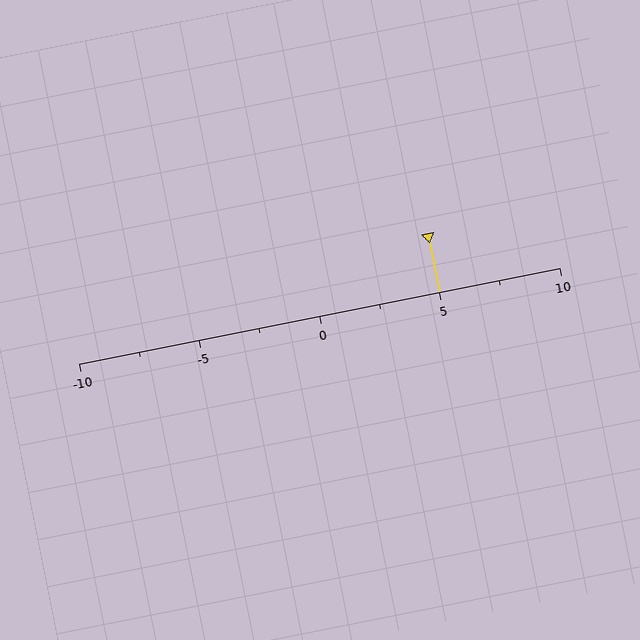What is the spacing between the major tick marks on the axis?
The major ticks are spaced 5 apart.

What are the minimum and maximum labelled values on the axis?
The axis runs from -10 to 10.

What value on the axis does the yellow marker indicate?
The marker indicates approximately 5.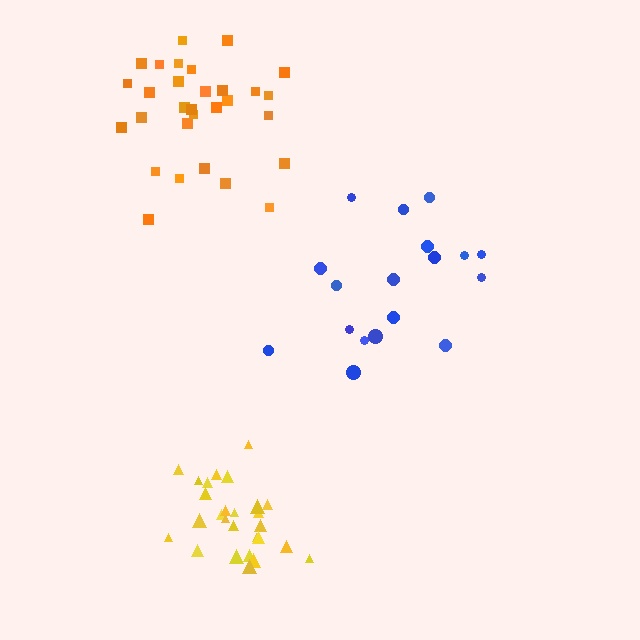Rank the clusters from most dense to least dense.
yellow, orange, blue.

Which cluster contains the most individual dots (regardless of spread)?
Orange (30).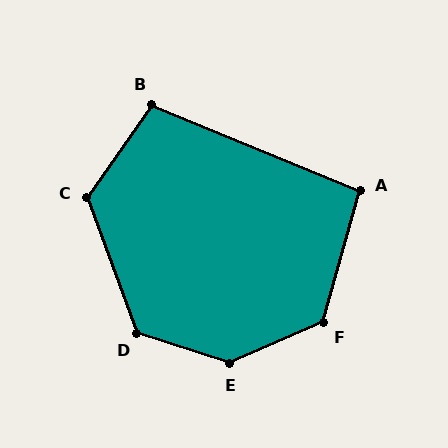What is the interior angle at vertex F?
Approximately 129 degrees (obtuse).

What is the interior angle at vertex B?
Approximately 102 degrees (obtuse).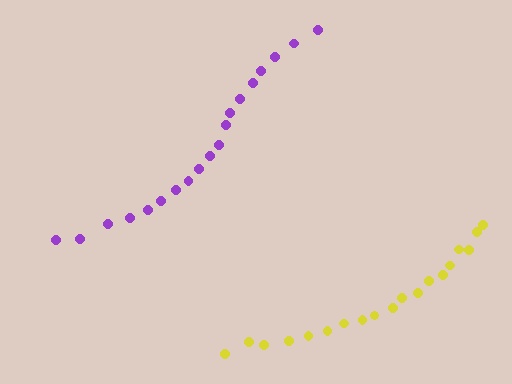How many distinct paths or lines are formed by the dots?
There are 2 distinct paths.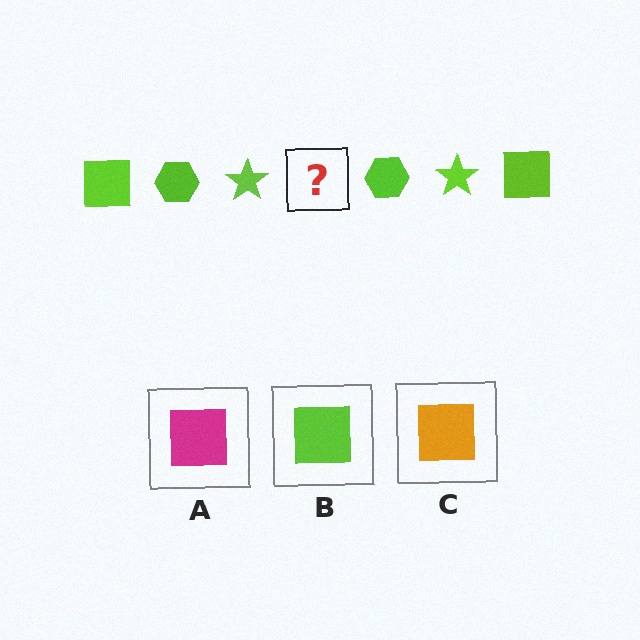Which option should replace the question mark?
Option B.